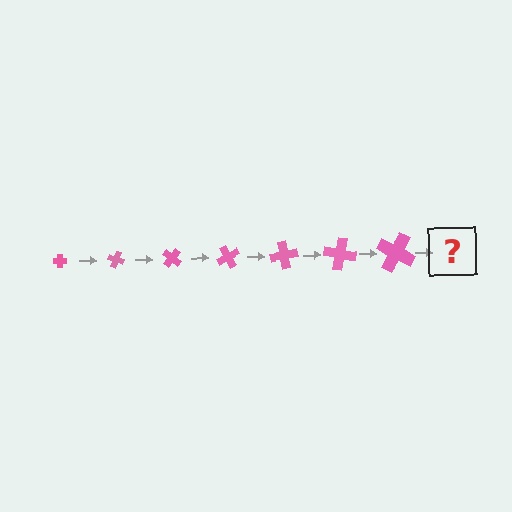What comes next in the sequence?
The next element should be a cross, larger than the previous one and rotated 140 degrees from the start.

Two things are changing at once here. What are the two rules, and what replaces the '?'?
The two rules are that the cross grows larger each step and it rotates 20 degrees each step. The '?' should be a cross, larger than the previous one and rotated 140 degrees from the start.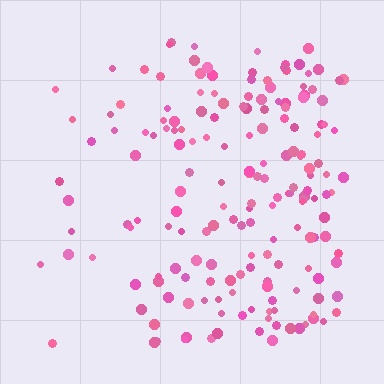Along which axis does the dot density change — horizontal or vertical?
Horizontal.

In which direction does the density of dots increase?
From left to right, with the right side densest.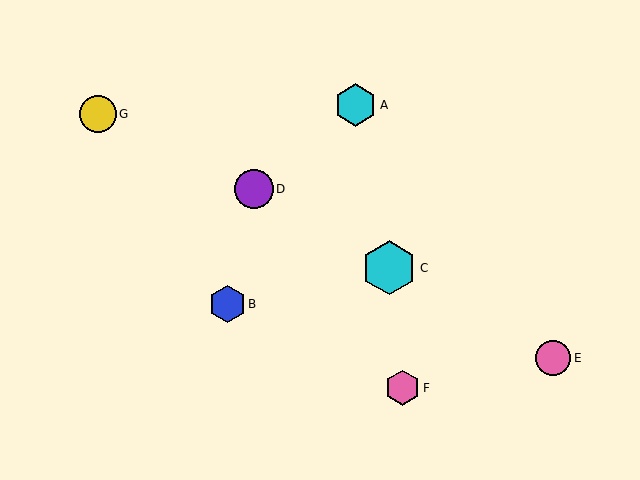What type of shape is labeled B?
Shape B is a blue hexagon.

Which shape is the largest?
The cyan hexagon (labeled C) is the largest.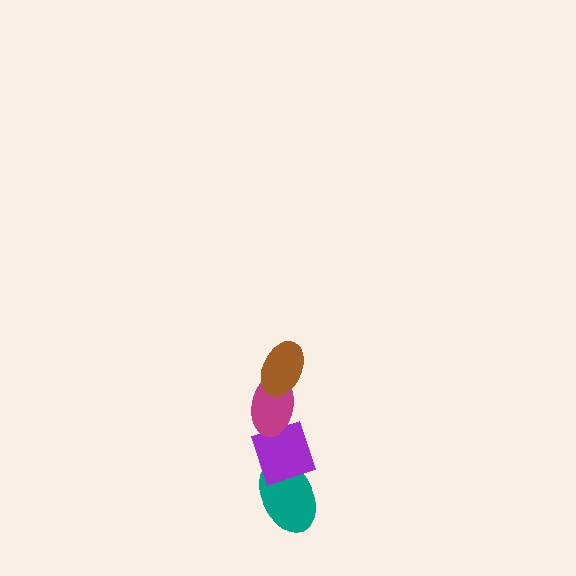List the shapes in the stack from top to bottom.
From top to bottom: the brown ellipse, the magenta ellipse, the purple diamond, the teal ellipse.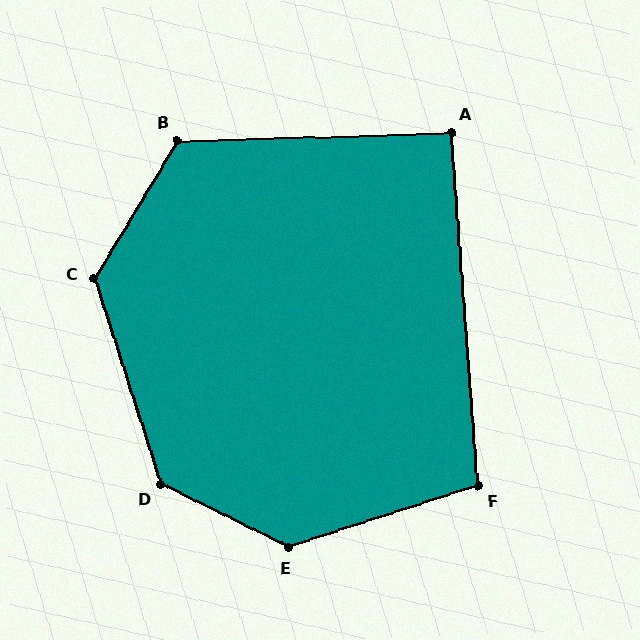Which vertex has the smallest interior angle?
A, at approximately 92 degrees.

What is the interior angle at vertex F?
Approximately 104 degrees (obtuse).